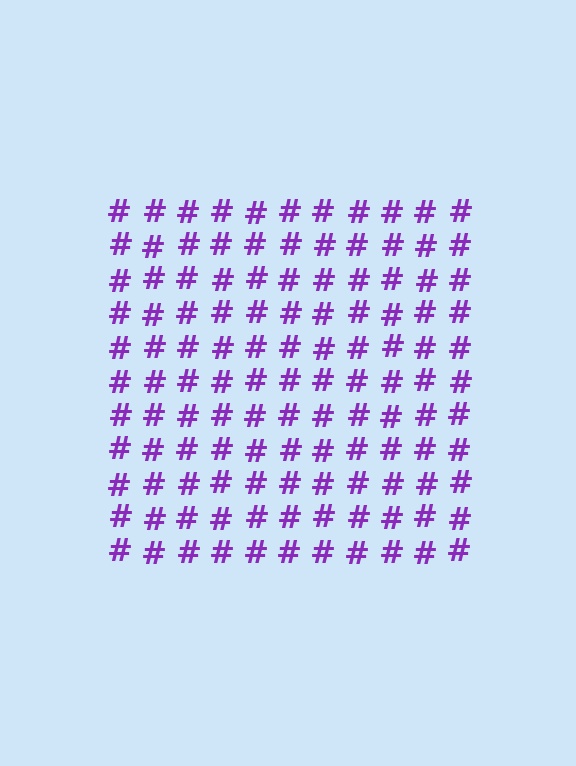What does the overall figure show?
The overall figure shows a square.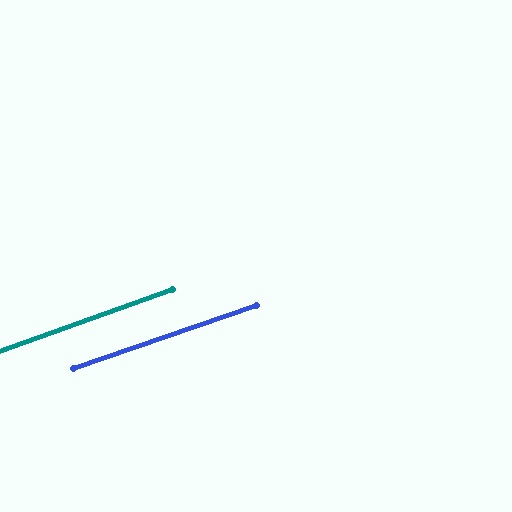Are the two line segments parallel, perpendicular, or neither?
Parallel — their directions differ by only 0.3°.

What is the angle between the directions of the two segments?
Approximately 0 degrees.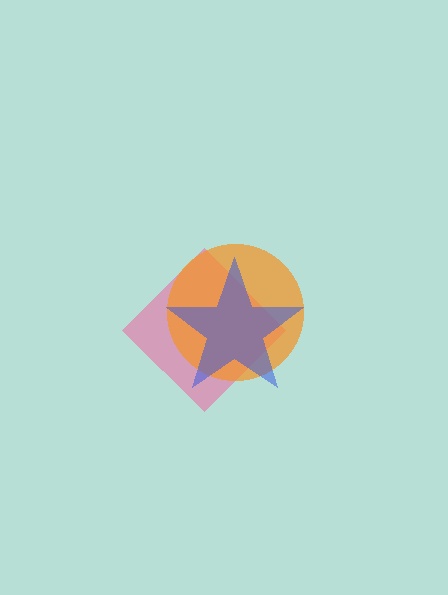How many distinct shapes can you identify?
There are 3 distinct shapes: a pink diamond, an orange circle, a blue star.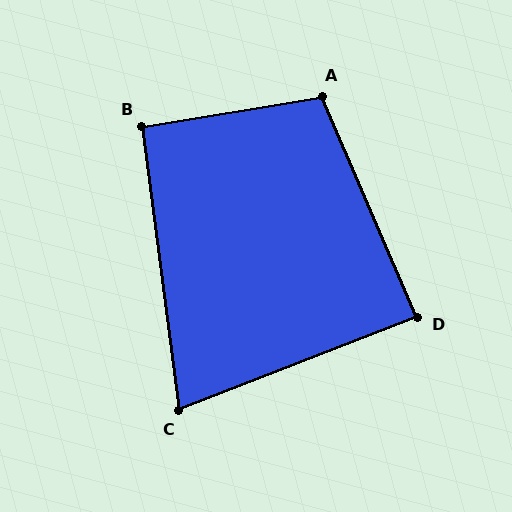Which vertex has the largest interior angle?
A, at approximately 104 degrees.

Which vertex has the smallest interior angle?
C, at approximately 76 degrees.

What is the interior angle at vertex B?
Approximately 92 degrees (approximately right).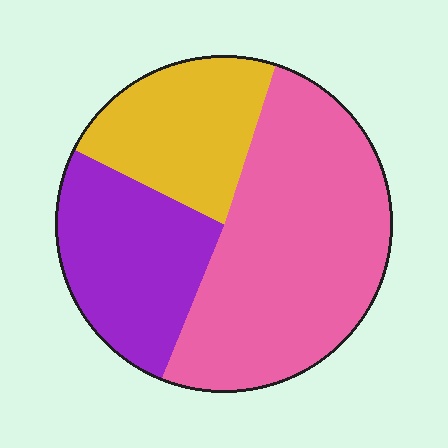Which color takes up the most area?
Pink, at roughly 50%.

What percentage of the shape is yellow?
Yellow takes up about one quarter (1/4) of the shape.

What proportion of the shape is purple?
Purple covers around 25% of the shape.